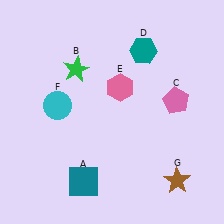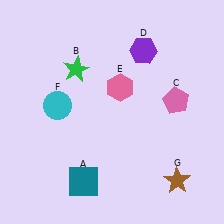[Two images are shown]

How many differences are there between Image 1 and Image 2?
There is 1 difference between the two images.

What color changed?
The hexagon (D) changed from teal in Image 1 to purple in Image 2.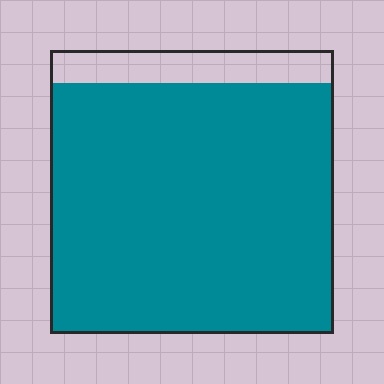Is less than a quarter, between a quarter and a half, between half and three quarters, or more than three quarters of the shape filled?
More than three quarters.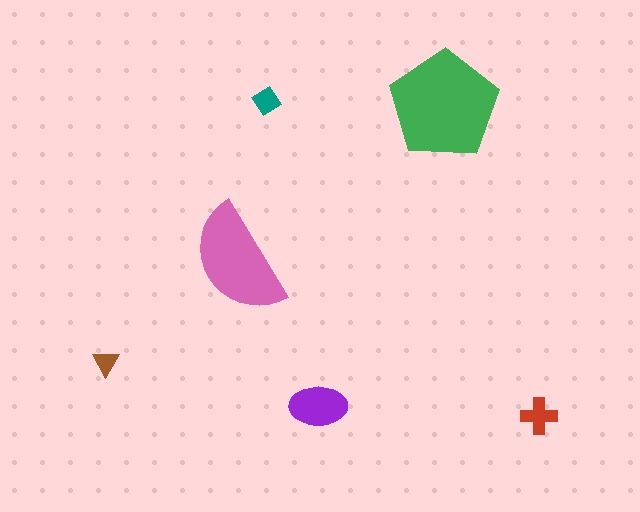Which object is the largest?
The green pentagon.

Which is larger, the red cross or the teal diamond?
The red cross.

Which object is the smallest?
The brown triangle.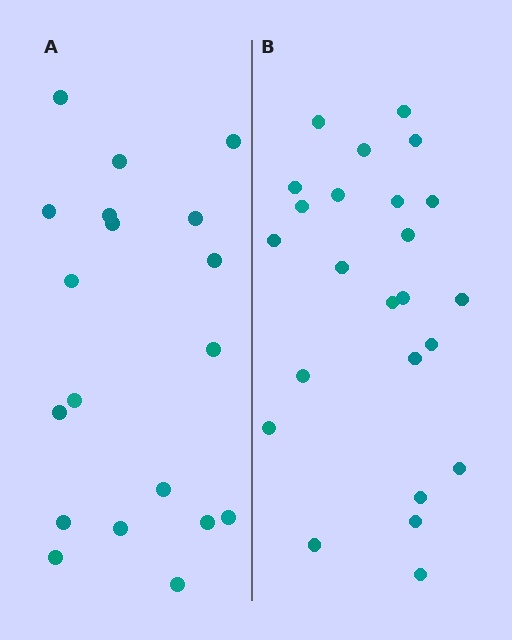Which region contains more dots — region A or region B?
Region B (the right region) has more dots.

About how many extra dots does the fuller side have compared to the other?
Region B has about 5 more dots than region A.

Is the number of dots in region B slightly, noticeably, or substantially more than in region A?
Region B has noticeably more, but not dramatically so. The ratio is roughly 1.3 to 1.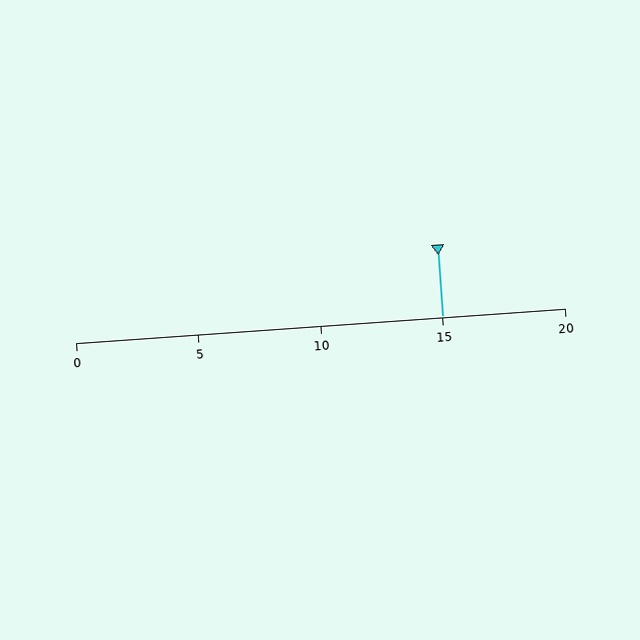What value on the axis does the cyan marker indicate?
The marker indicates approximately 15.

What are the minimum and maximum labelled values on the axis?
The axis runs from 0 to 20.